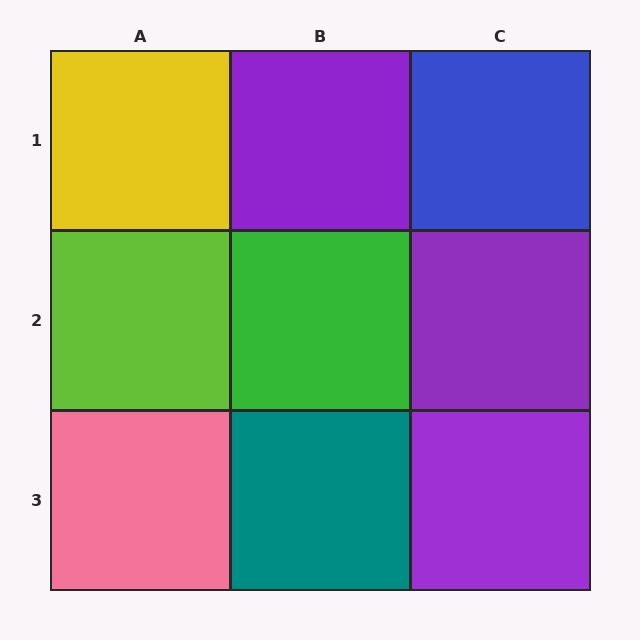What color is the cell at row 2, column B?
Green.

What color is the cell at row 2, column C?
Purple.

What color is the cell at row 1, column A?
Yellow.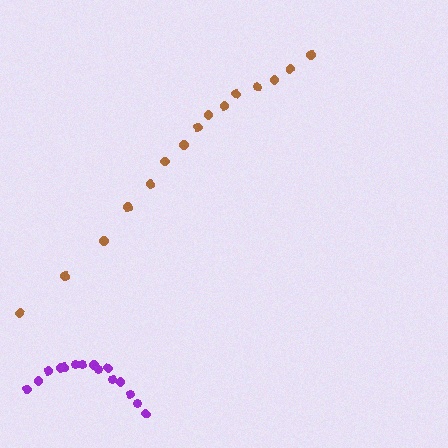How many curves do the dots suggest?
There are 2 distinct paths.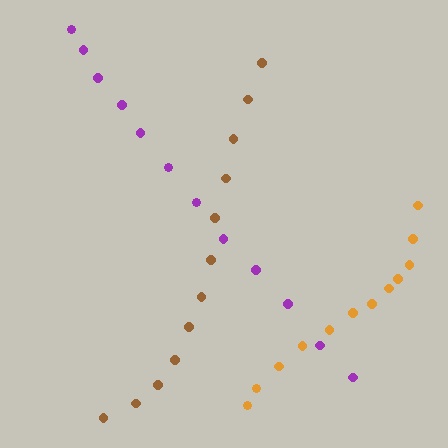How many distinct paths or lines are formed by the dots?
There are 3 distinct paths.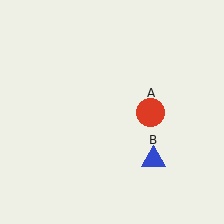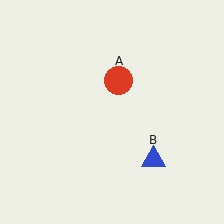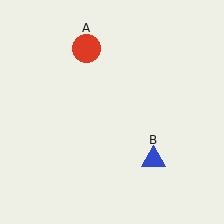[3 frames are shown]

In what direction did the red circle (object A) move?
The red circle (object A) moved up and to the left.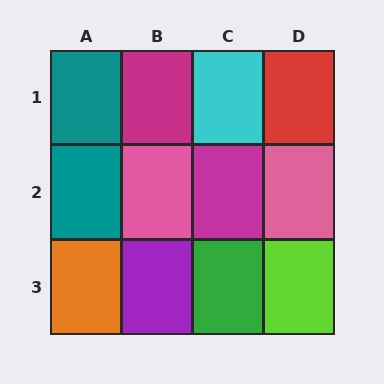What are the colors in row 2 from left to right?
Teal, pink, magenta, pink.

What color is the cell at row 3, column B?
Purple.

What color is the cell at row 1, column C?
Cyan.